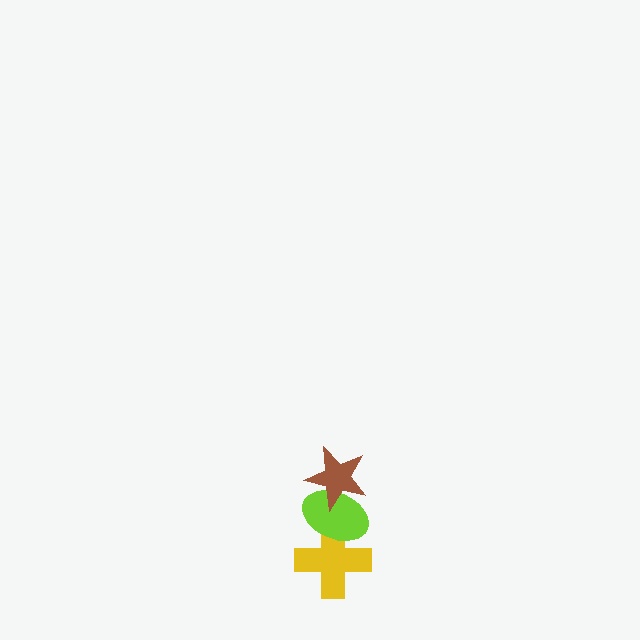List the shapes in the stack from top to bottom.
From top to bottom: the brown star, the lime ellipse, the yellow cross.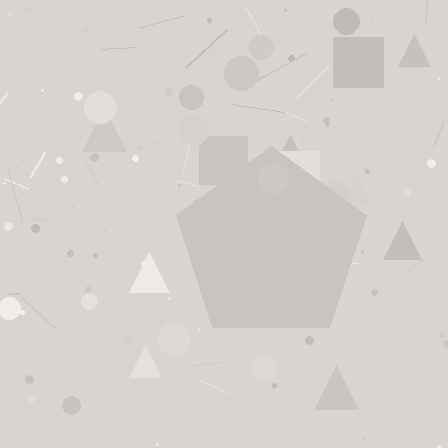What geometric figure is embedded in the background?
A pentagon is embedded in the background.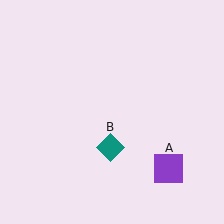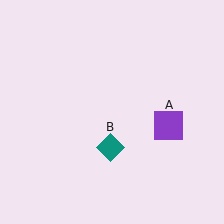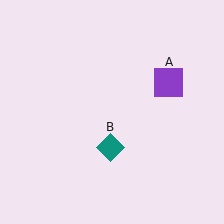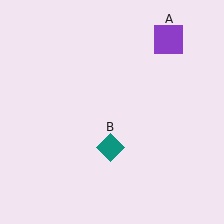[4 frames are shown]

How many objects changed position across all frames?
1 object changed position: purple square (object A).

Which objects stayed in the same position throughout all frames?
Teal diamond (object B) remained stationary.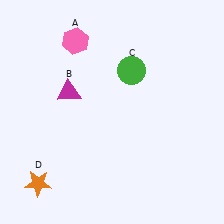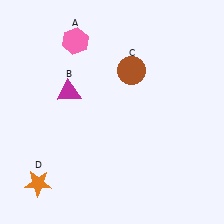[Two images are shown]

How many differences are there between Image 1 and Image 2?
There is 1 difference between the two images.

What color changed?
The circle (C) changed from green in Image 1 to brown in Image 2.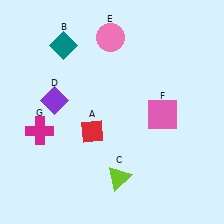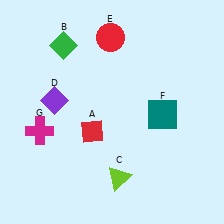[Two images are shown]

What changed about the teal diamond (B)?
In Image 1, B is teal. In Image 2, it changed to green.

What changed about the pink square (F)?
In Image 1, F is pink. In Image 2, it changed to teal.